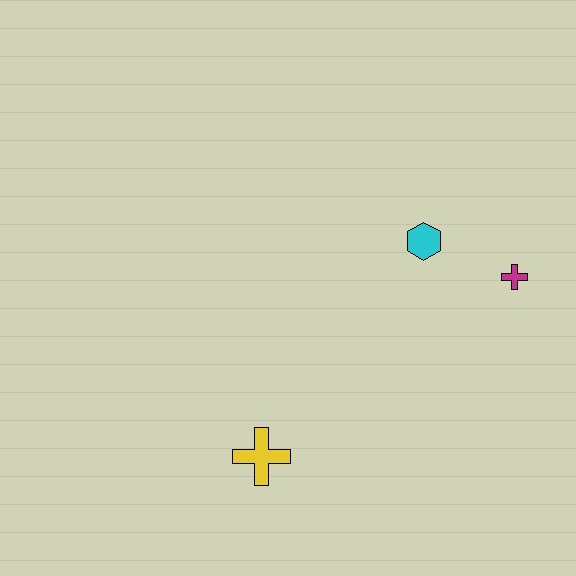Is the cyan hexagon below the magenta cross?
No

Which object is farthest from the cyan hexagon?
The yellow cross is farthest from the cyan hexagon.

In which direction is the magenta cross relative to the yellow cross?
The magenta cross is to the right of the yellow cross.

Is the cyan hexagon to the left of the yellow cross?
No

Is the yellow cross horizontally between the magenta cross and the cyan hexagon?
No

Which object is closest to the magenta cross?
The cyan hexagon is closest to the magenta cross.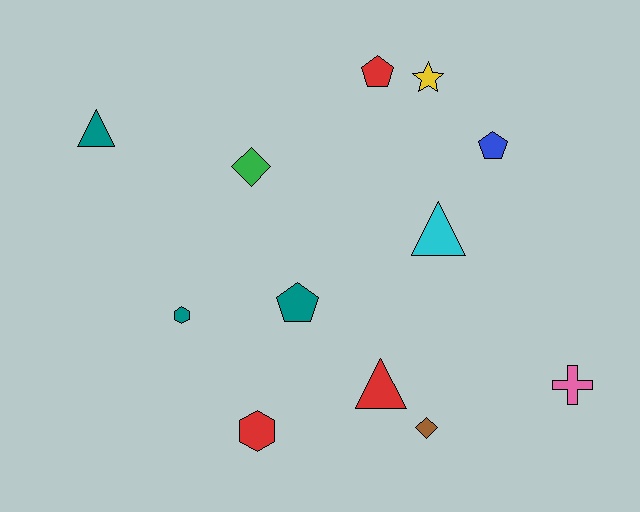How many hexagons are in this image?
There are 2 hexagons.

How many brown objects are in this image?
There is 1 brown object.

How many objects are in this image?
There are 12 objects.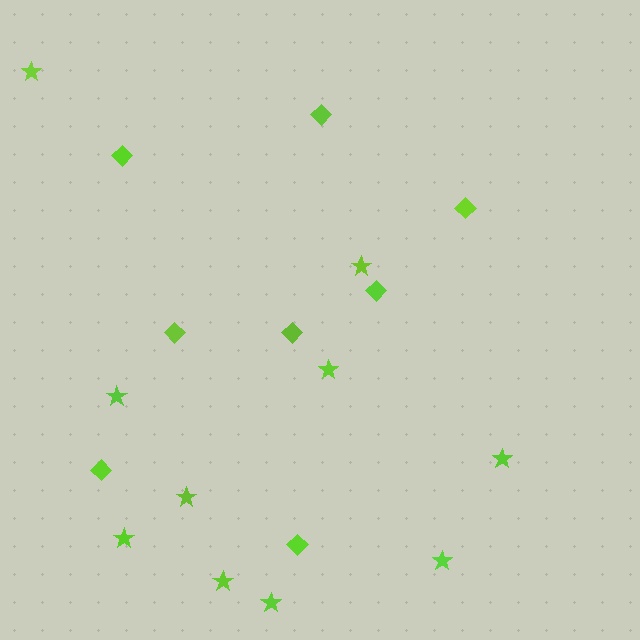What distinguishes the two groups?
There are 2 groups: one group of stars (10) and one group of diamonds (8).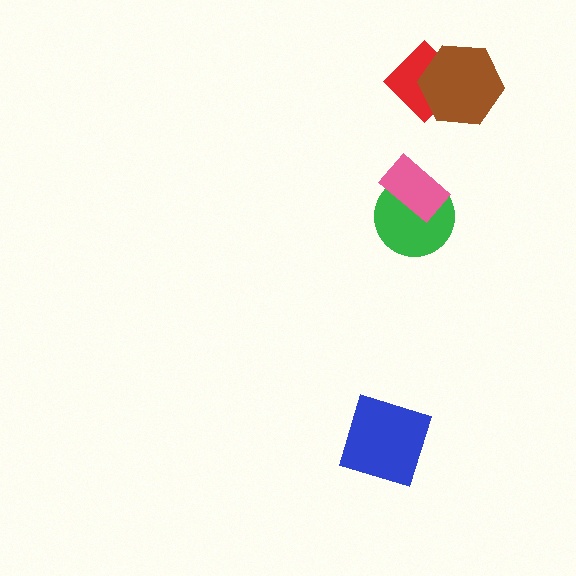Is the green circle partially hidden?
Yes, it is partially covered by another shape.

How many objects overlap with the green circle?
1 object overlaps with the green circle.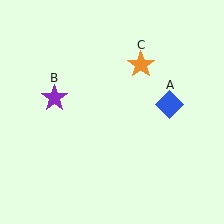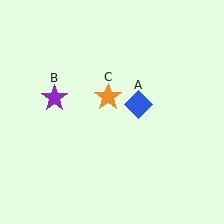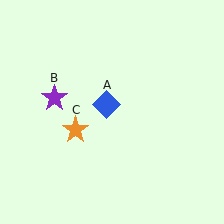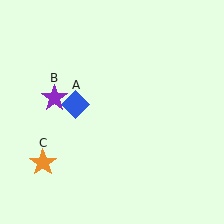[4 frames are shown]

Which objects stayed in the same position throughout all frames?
Purple star (object B) remained stationary.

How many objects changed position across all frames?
2 objects changed position: blue diamond (object A), orange star (object C).